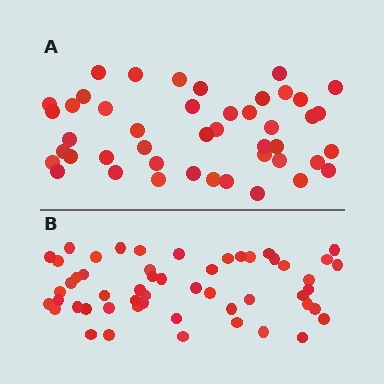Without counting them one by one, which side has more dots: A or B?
Region B (the bottom region) has more dots.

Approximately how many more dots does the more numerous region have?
Region B has roughly 8 or so more dots than region A.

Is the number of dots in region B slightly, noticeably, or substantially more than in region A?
Region B has only slightly more — the two regions are fairly close. The ratio is roughly 1.2 to 1.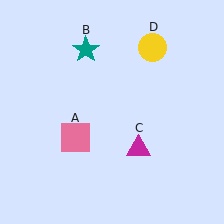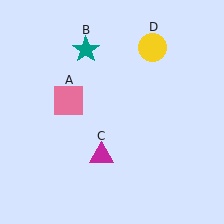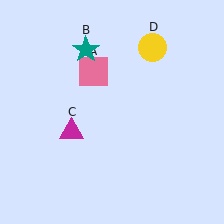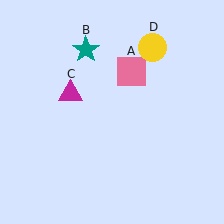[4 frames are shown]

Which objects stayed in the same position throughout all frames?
Teal star (object B) and yellow circle (object D) remained stationary.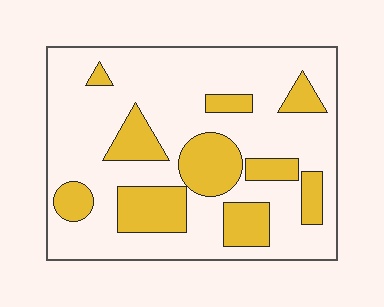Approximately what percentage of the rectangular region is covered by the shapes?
Approximately 25%.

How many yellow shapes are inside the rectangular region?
10.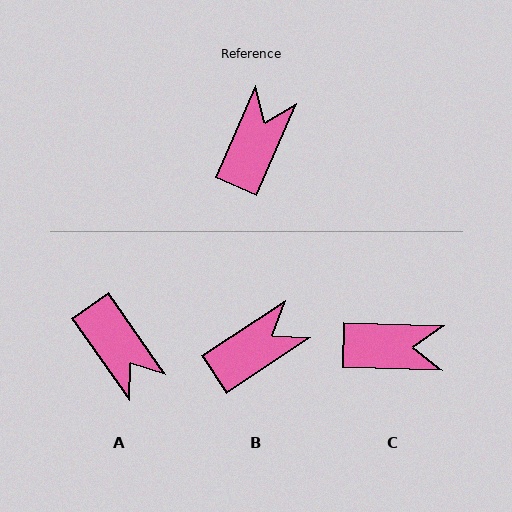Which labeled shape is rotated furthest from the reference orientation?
A, about 121 degrees away.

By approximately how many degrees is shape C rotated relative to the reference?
Approximately 68 degrees clockwise.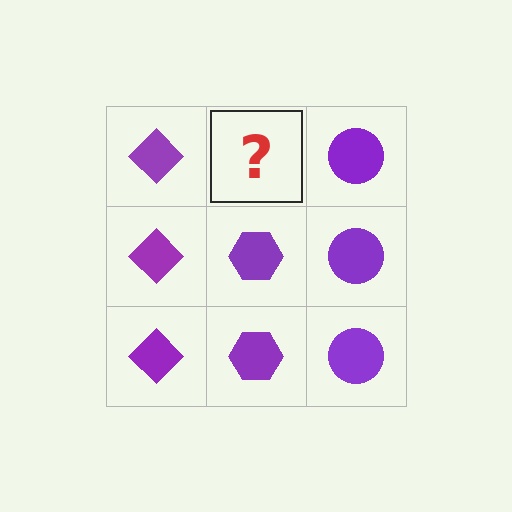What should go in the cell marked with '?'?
The missing cell should contain a purple hexagon.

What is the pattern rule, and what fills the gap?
The rule is that each column has a consistent shape. The gap should be filled with a purple hexagon.